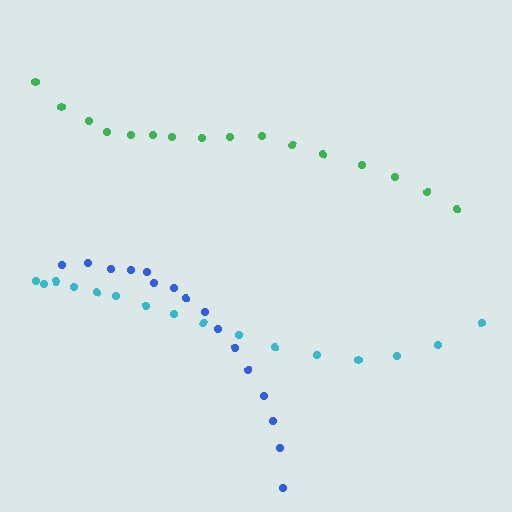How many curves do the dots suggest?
There are 3 distinct paths.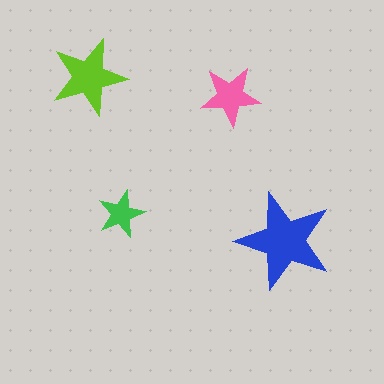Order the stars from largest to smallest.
the blue one, the lime one, the pink one, the green one.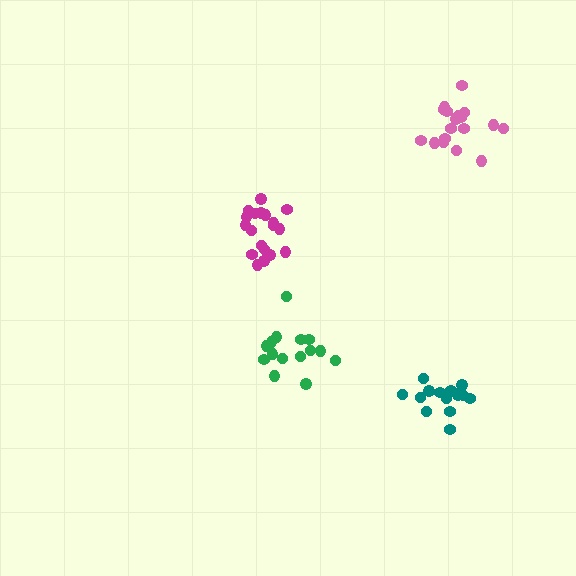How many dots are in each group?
Group 1: 15 dots, Group 2: 19 dots, Group 3: 14 dots, Group 4: 18 dots (66 total).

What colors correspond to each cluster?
The clusters are colored: green, magenta, teal, pink.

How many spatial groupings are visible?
There are 4 spatial groupings.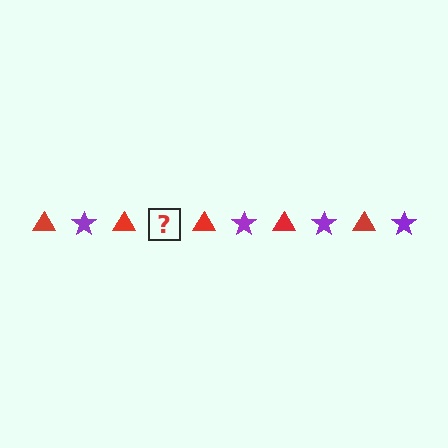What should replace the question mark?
The question mark should be replaced with a purple star.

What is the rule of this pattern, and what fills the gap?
The rule is that the pattern alternates between red triangle and purple star. The gap should be filled with a purple star.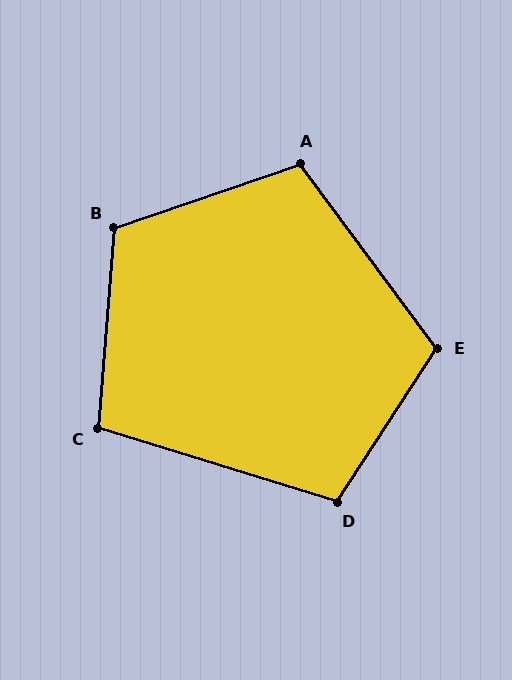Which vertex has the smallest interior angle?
C, at approximately 103 degrees.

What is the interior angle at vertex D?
Approximately 106 degrees (obtuse).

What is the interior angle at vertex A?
Approximately 108 degrees (obtuse).